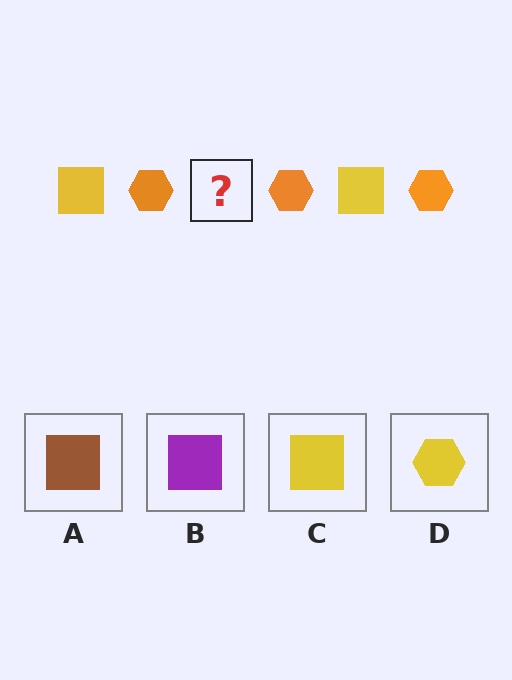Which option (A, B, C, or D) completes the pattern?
C.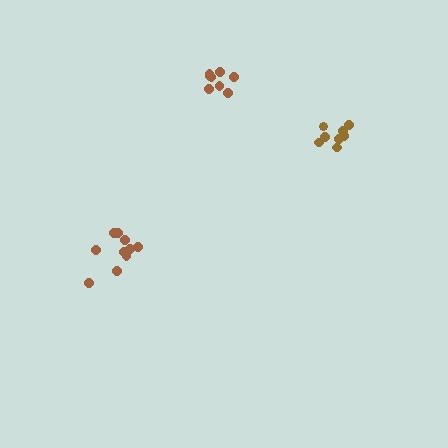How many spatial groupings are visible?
There are 3 spatial groupings.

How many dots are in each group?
Group 1: 10 dots, Group 2: 8 dots, Group 3: 8 dots (26 total).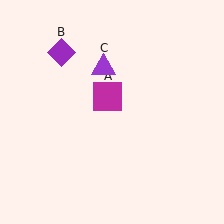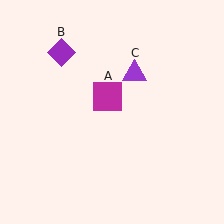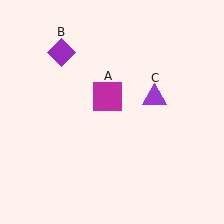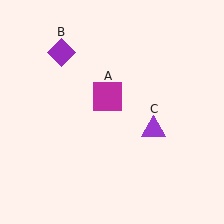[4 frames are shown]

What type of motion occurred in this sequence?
The purple triangle (object C) rotated clockwise around the center of the scene.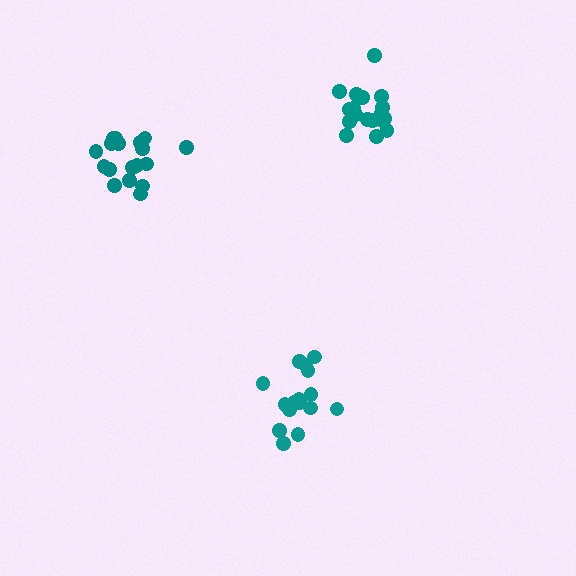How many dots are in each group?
Group 1: 19 dots, Group 2: 18 dots, Group 3: 16 dots (53 total).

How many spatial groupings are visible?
There are 3 spatial groupings.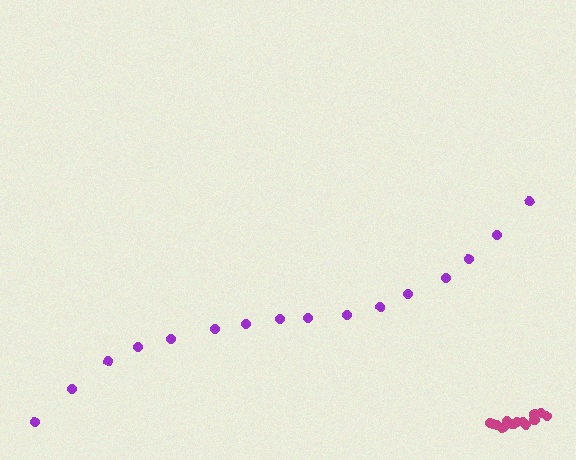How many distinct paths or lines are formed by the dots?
There are 2 distinct paths.